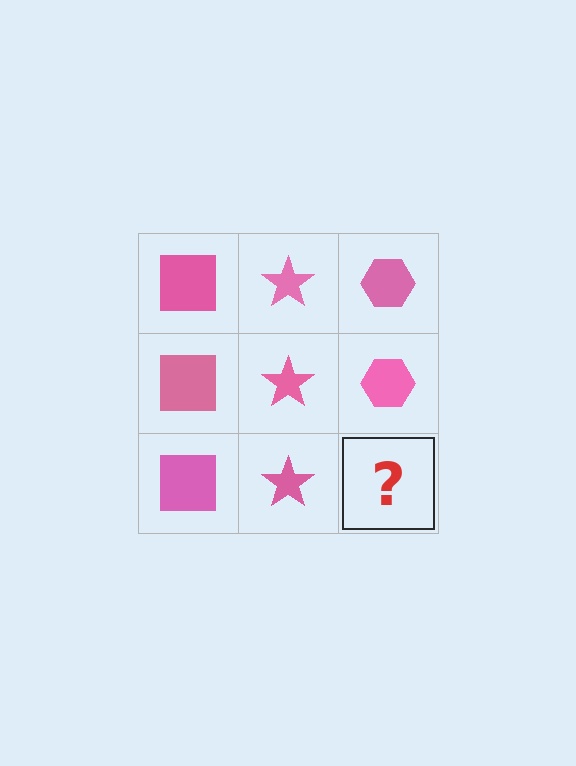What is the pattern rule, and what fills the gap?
The rule is that each column has a consistent shape. The gap should be filled with a pink hexagon.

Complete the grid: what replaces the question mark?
The question mark should be replaced with a pink hexagon.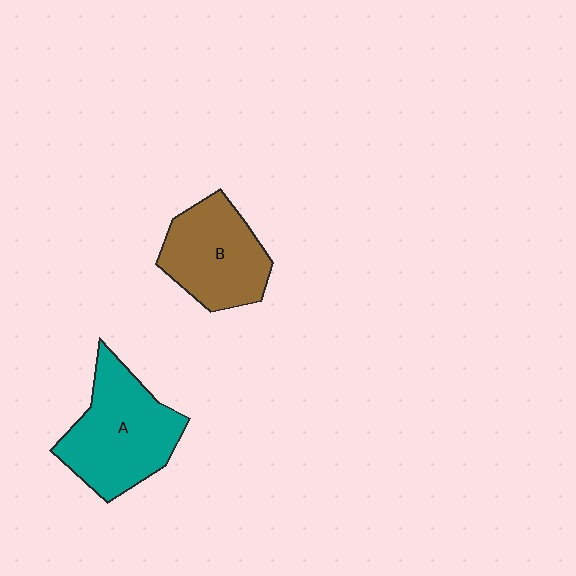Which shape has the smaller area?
Shape B (brown).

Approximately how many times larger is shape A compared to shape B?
Approximately 1.2 times.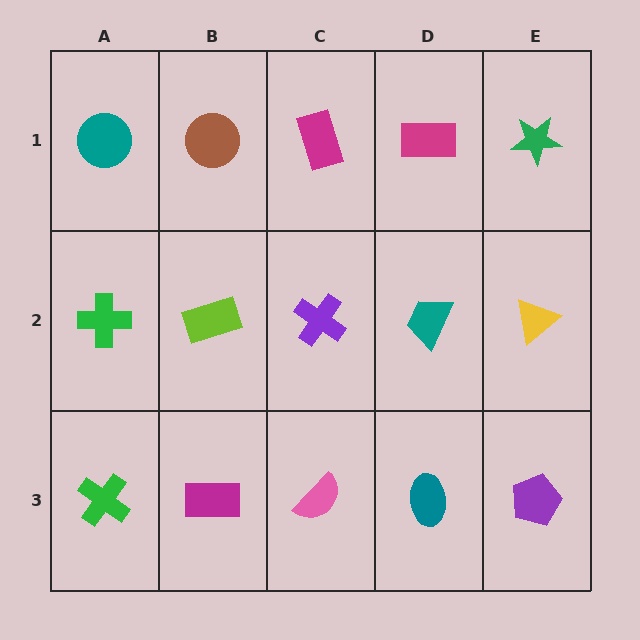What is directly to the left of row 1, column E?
A magenta rectangle.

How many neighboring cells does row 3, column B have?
3.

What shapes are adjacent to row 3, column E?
A yellow triangle (row 2, column E), a teal ellipse (row 3, column D).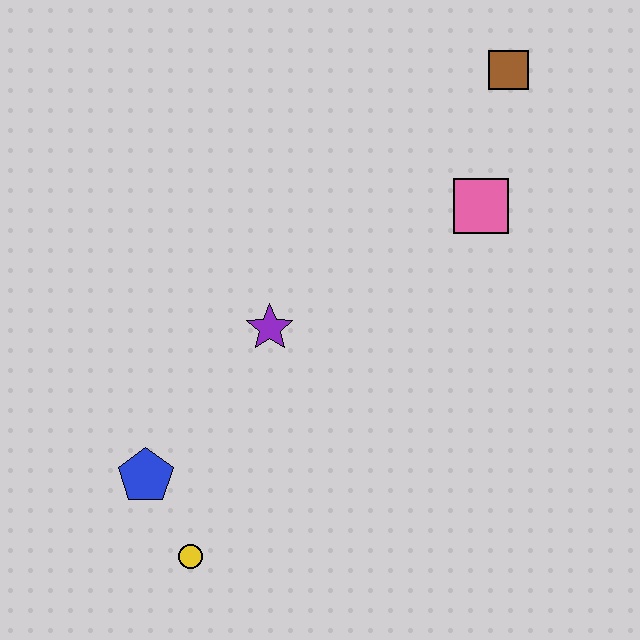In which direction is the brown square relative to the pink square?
The brown square is above the pink square.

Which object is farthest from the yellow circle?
The brown square is farthest from the yellow circle.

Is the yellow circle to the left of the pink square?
Yes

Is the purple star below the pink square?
Yes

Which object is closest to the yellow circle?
The blue pentagon is closest to the yellow circle.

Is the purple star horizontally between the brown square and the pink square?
No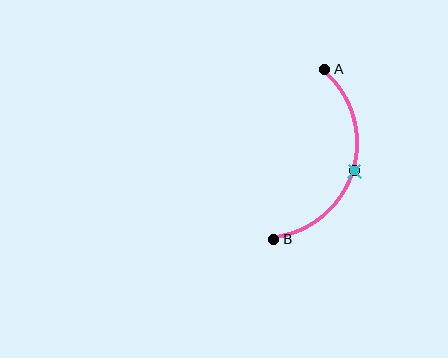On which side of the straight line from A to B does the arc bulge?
The arc bulges to the right of the straight line connecting A and B.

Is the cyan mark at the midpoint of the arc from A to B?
Yes. The cyan mark lies on the arc at equal arc-length from both A and B — it is the arc midpoint.